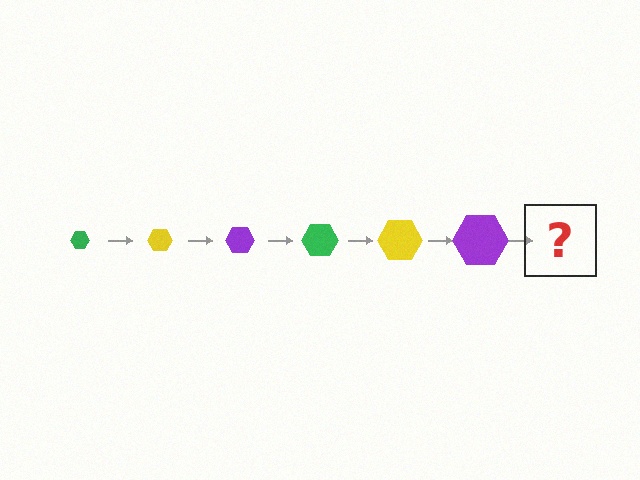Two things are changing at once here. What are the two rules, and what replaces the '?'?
The two rules are that the hexagon grows larger each step and the color cycles through green, yellow, and purple. The '?' should be a green hexagon, larger than the previous one.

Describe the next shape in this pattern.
It should be a green hexagon, larger than the previous one.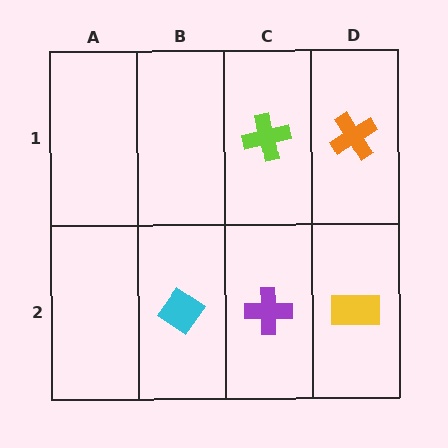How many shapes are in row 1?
2 shapes.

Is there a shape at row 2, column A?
No, that cell is empty.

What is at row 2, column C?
A purple cross.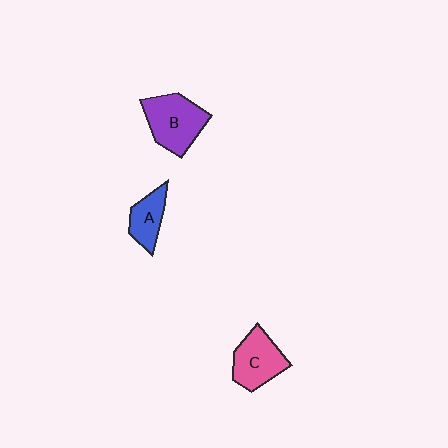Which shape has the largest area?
Shape B (purple).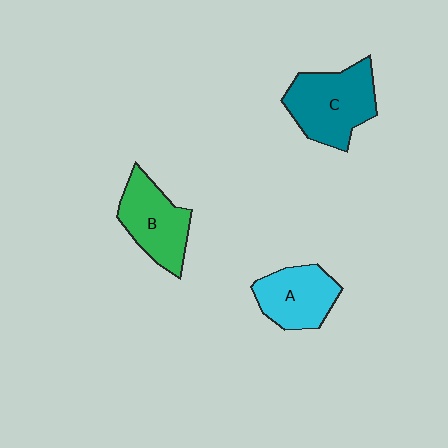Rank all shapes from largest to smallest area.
From largest to smallest: C (teal), B (green), A (cyan).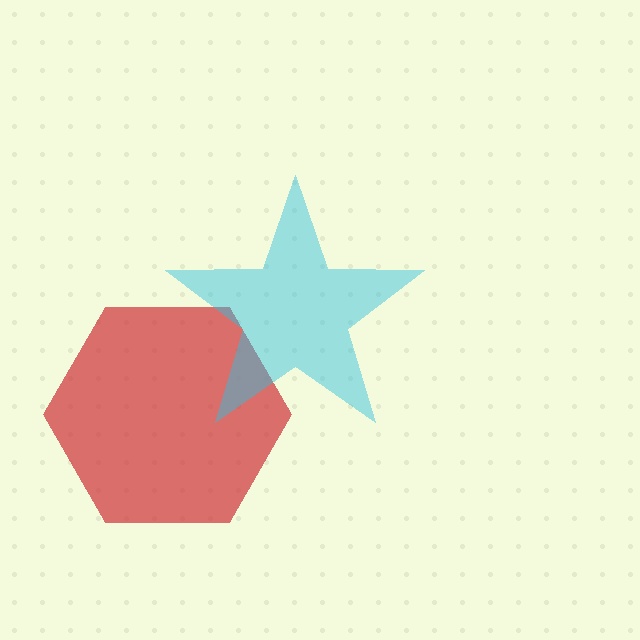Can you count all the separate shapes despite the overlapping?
Yes, there are 2 separate shapes.